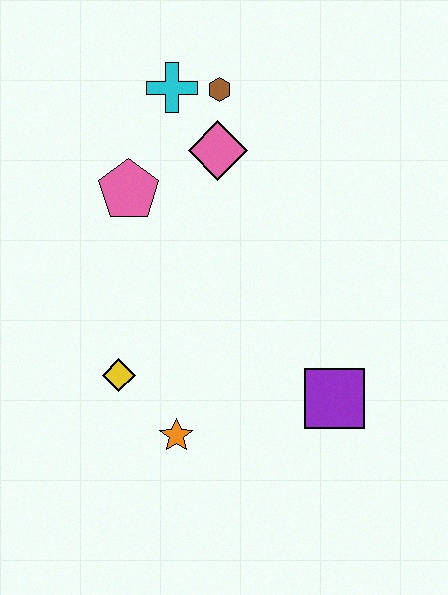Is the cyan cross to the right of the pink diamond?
No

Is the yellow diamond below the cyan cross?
Yes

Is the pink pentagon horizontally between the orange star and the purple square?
No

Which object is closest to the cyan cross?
The brown hexagon is closest to the cyan cross.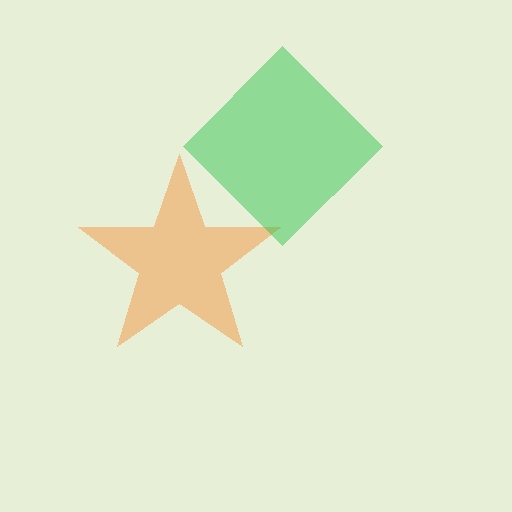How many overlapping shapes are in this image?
There are 2 overlapping shapes in the image.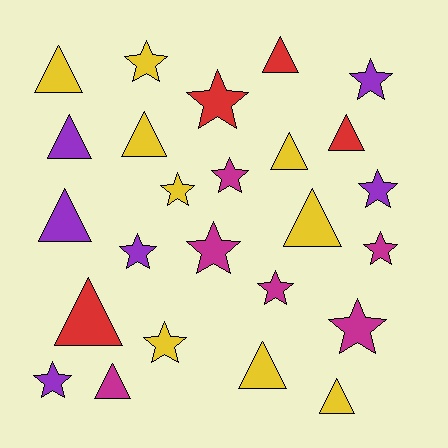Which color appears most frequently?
Yellow, with 9 objects.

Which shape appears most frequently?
Star, with 13 objects.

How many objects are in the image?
There are 25 objects.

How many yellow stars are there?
There are 3 yellow stars.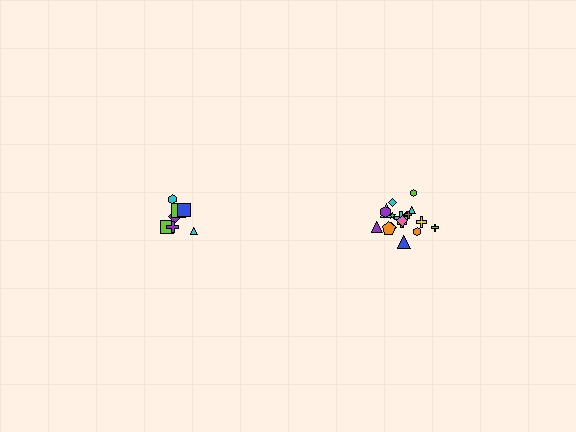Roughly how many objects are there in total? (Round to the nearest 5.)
Roughly 25 objects in total.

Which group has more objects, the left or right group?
The right group.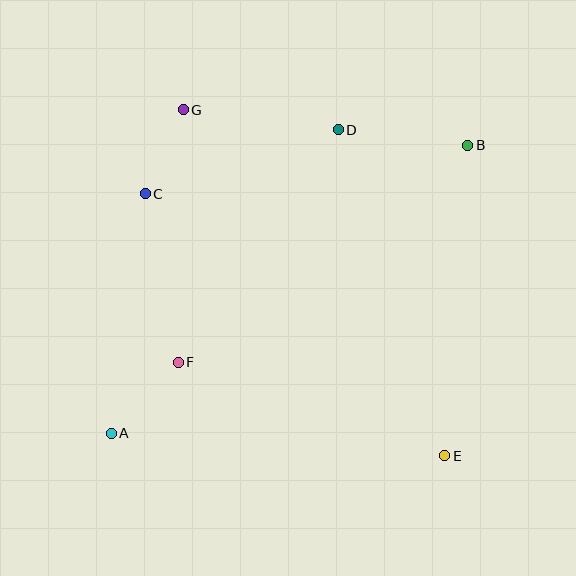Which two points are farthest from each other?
Points A and B are farthest from each other.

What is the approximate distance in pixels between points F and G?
The distance between F and G is approximately 252 pixels.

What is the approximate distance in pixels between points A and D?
The distance between A and D is approximately 379 pixels.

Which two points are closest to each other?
Points C and G are closest to each other.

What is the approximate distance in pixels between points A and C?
The distance between A and C is approximately 242 pixels.